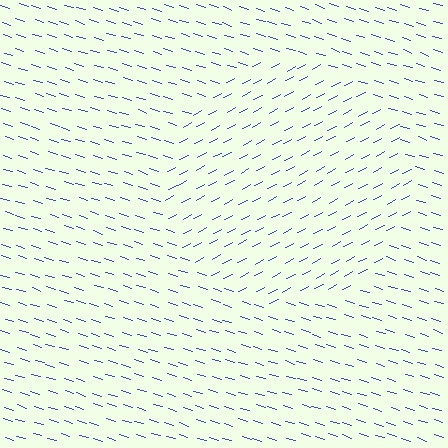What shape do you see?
I see a circle.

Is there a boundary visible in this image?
Yes, there is a texture boundary formed by a change in line orientation.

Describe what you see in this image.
The image is filled with small blue line segments. A circle region in the image has lines oriented differently from the surrounding lines, creating a visible texture boundary.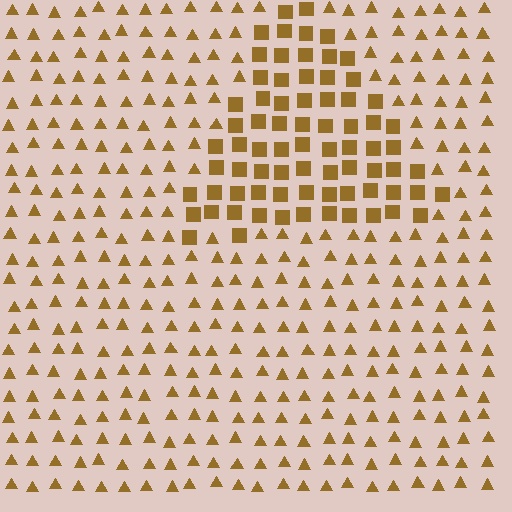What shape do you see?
I see a triangle.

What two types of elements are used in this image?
The image uses squares inside the triangle region and triangles outside it.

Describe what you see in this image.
The image is filled with small brown elements arranged in a uniform grid. A triangle-shaped region contains squares, while the surrounding area contains triangles. The boundary is defined purely by the change in element shape.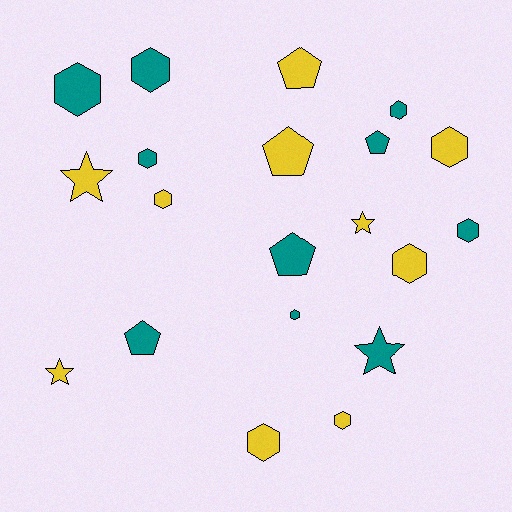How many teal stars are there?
There is 1 teal star.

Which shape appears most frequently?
Hexagon, with 11 objects.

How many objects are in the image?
There are 20 objects.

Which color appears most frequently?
Teal, with 10 objects.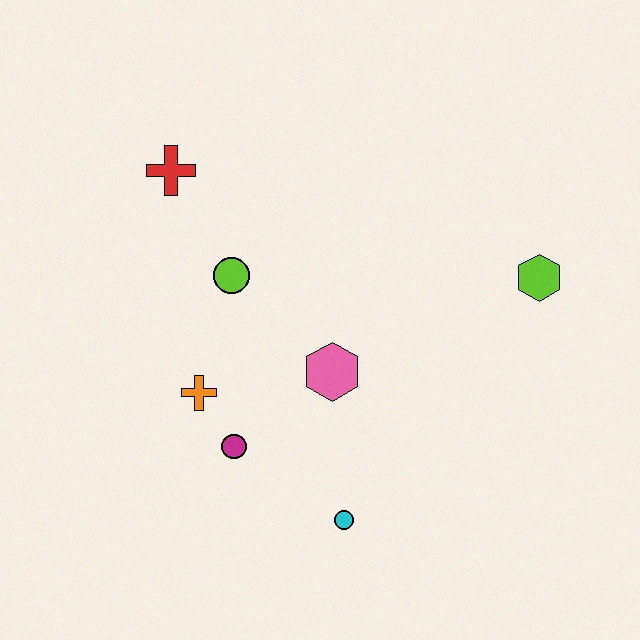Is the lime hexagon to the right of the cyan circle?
Yes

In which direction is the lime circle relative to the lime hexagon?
The lime circle is to the left of the lime hexagon.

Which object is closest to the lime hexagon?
The pink hexagon is closest to the lime hexagon.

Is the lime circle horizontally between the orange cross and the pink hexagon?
Yes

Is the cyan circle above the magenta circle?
No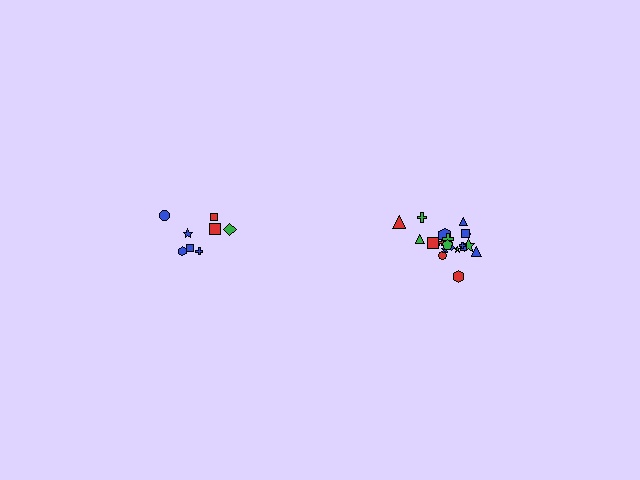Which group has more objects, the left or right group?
The right group.